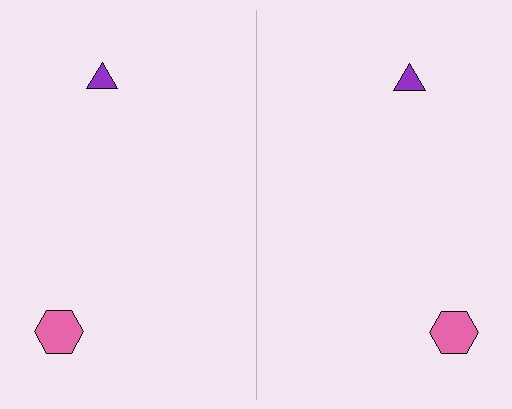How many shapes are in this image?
There are 4 shapes in this image.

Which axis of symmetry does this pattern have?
The pattern has a vertical axis of symmetry running through the center of the image.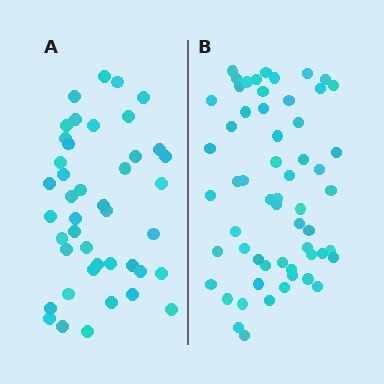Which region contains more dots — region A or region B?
Region B (the right region) has more dots.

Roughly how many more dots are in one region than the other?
Region B has approximately 15 more dots than region A.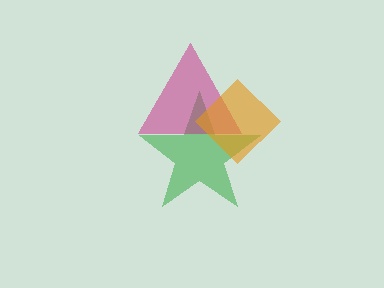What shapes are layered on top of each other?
The layered shapes are: a green star, a magenta triangle, an orange diamond.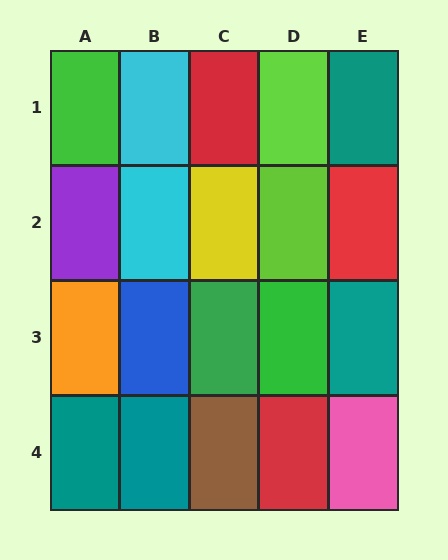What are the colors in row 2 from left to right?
Purple, cyan, yellow, lime, red.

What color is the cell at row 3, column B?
Blue.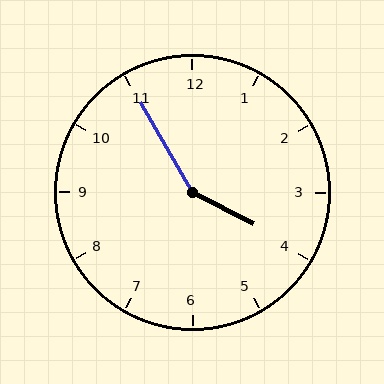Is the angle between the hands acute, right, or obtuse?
It is obtuse.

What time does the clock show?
3:55.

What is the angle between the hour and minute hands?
Approximately 148 degrees.